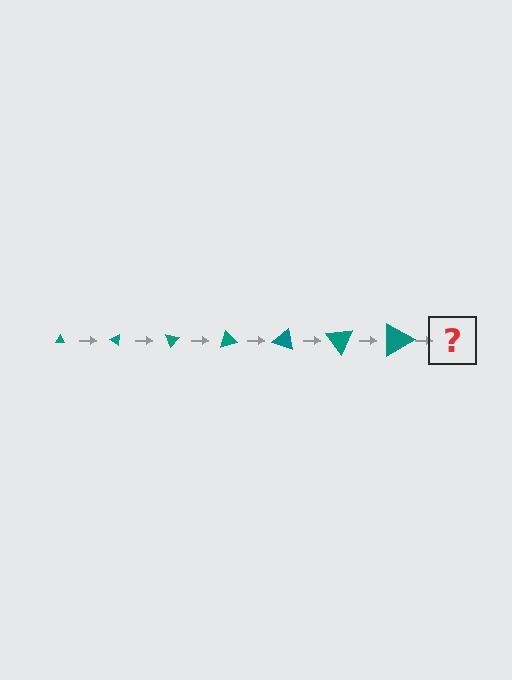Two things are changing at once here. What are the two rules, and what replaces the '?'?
The two rules are that the triangle grows larger each step and it rotates 35 degrees each step. The '?' should be a triangle, larger than the previous one and rotated 245 degrees from the start.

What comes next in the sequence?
The next element should be a triangle, larger than the previous one and rotated 245 degrees from the start.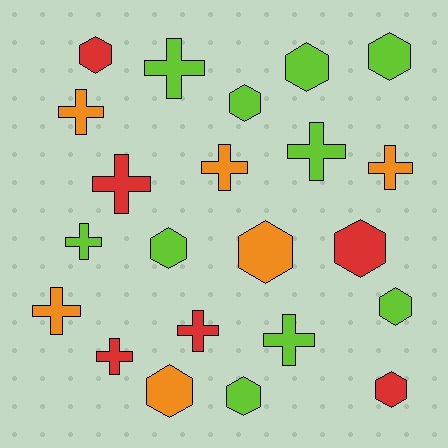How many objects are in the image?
There are 22 objects.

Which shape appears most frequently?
Cross, with 11 objects.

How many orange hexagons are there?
There are 2 orange hexagons.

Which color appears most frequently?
Lime, with 10 objects.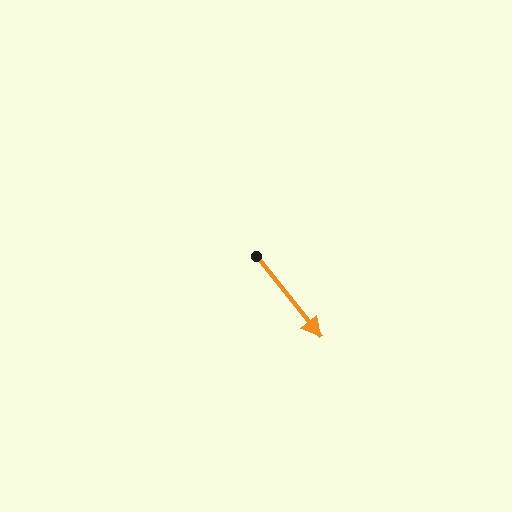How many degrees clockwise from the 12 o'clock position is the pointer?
Approximately 141 degrees.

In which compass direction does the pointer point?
Southeast.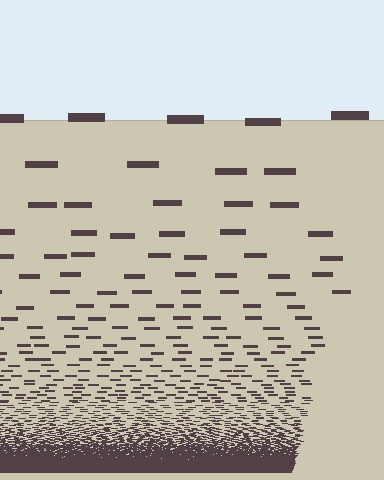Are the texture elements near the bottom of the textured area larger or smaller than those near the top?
Smaller. The gradient is inverted — elements near the bottom are smaller and denser.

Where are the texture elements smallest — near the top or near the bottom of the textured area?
Near the bottom.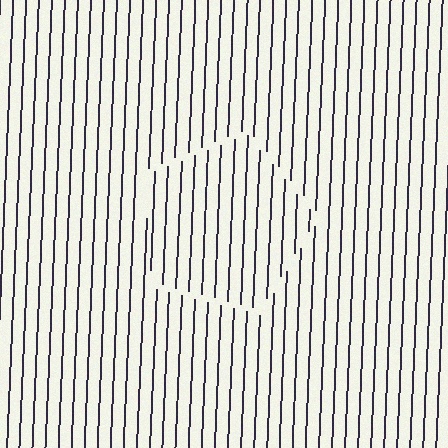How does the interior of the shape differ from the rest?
The interior of the shape contains the same grating, shifted by half a period — the contour is defined by the phase discontinuity where line-ends from the inner and outer gratings abut.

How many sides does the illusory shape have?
5 sides — the line-ends trace a pentagon.